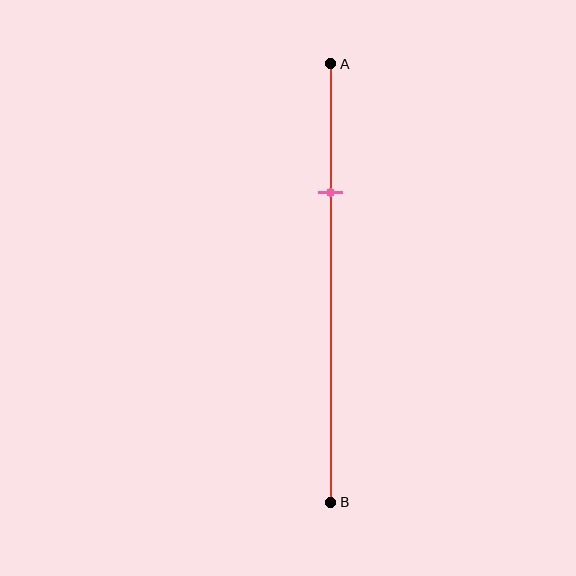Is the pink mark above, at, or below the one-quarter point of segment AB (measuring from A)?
The pink mark is below the one-quarter point of segment AB.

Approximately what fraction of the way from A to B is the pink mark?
The pink mark is approximately 30% of the way from A to B.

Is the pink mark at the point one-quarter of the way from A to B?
No, the mark is at about 30% from A, not at the 25% one-quarter point.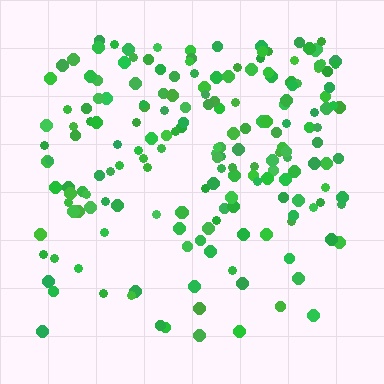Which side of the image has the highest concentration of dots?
The top.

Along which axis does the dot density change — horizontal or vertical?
Vertical.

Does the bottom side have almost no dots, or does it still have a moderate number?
Still a moderate number, just noticeably fewer than the top.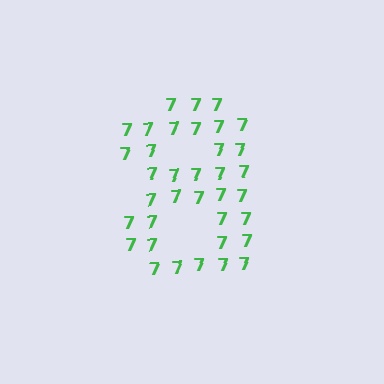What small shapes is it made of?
It is made of small digit 7's.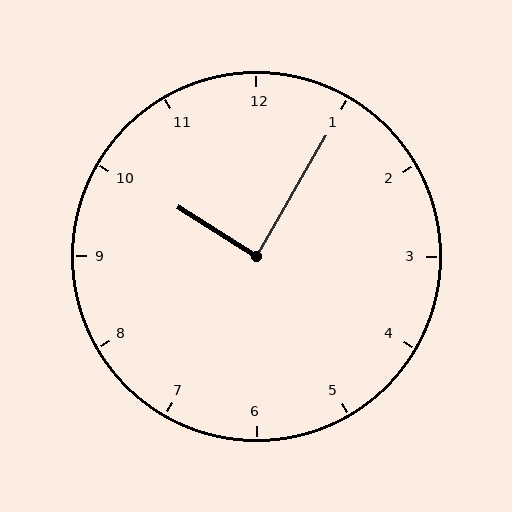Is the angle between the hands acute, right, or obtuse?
It is right.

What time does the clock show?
10:05.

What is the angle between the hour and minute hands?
Approximately 88 degrees.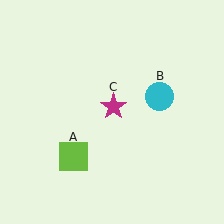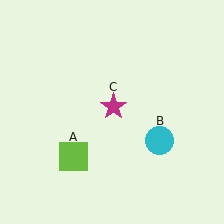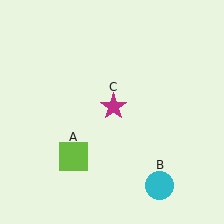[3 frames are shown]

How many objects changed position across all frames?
1 object changed position: cyan circle (object B).